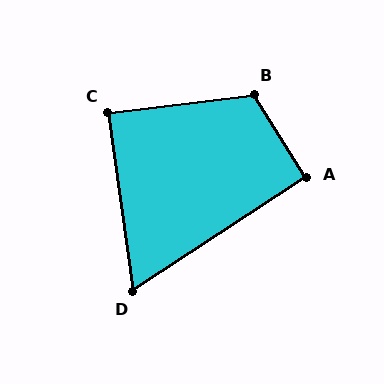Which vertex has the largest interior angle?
B, at approximately 115 degrees.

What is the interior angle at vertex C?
Approximately 89 degrees (approximately right).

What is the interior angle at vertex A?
Approximately 91 degrees (approximately right).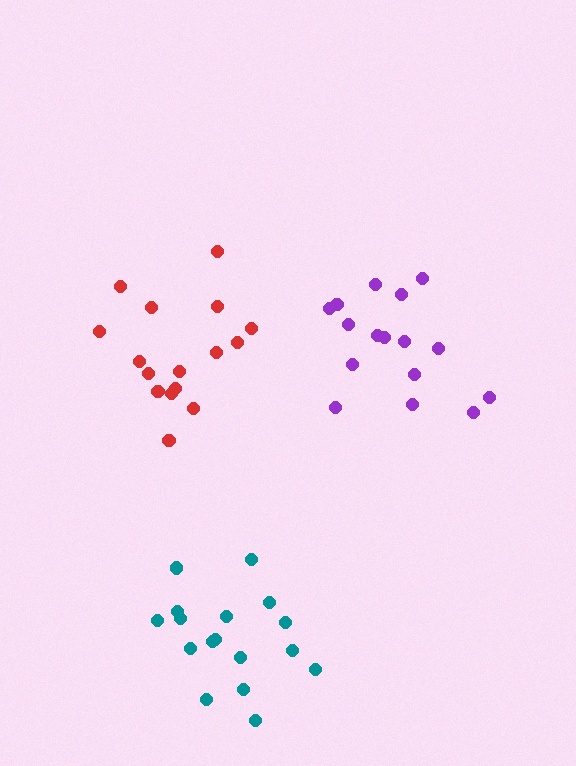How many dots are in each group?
Group 1: 16 dots, Group 2: 17 dots, Group 3: 16 dots (49 total).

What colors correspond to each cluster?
The clusters are colored: purple, teal, red.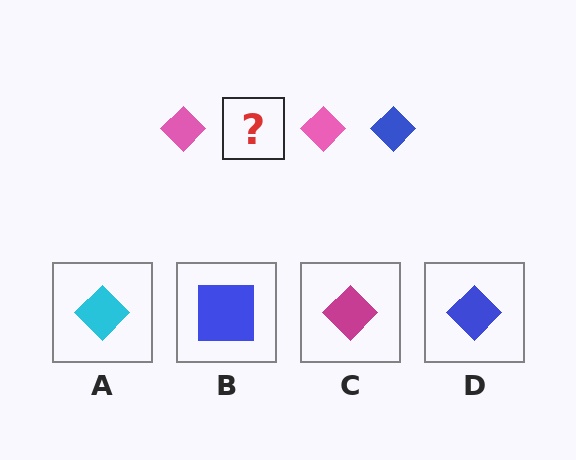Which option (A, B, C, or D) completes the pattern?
D.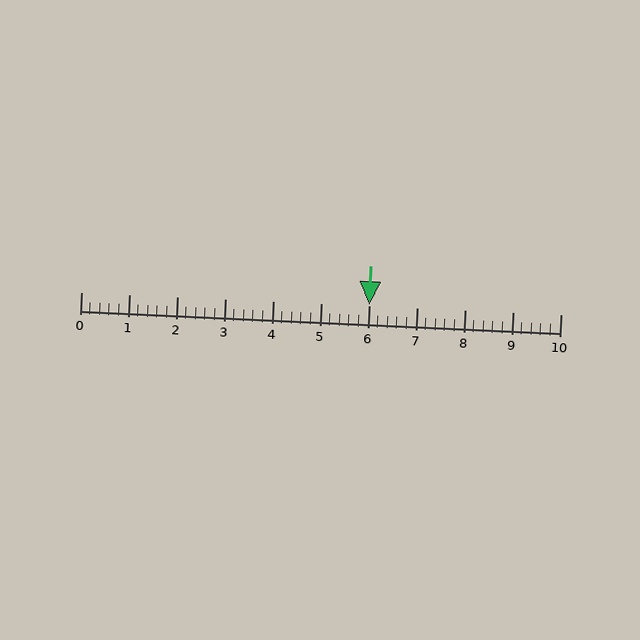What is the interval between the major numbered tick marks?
The major tick marks are spaced 1 units apart.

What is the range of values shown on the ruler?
The ruler shows values from 0 to 10.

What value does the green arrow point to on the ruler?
The green arrow points to approximately 6.0.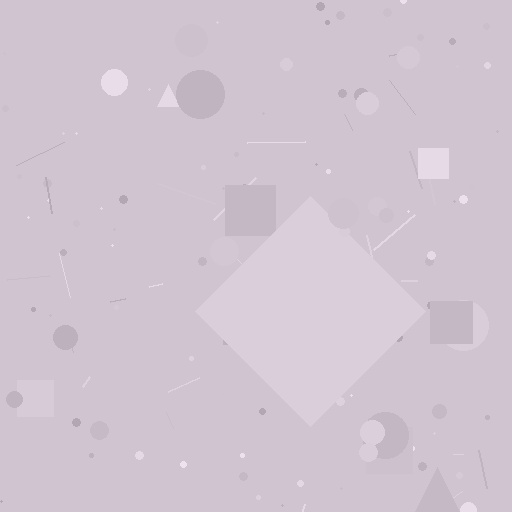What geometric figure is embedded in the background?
A diamond is embedded in the background.